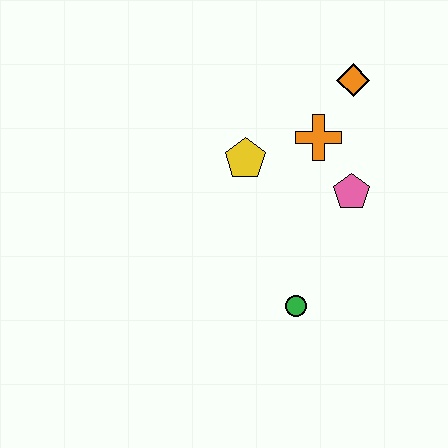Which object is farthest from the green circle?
The orange diamond is farthest from the green circle.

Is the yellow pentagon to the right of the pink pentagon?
No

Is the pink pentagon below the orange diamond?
Yes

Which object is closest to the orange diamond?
The orange cross is closest to the orange diamond.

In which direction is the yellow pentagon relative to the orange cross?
The yellow pentagon is to the left of the orange cross.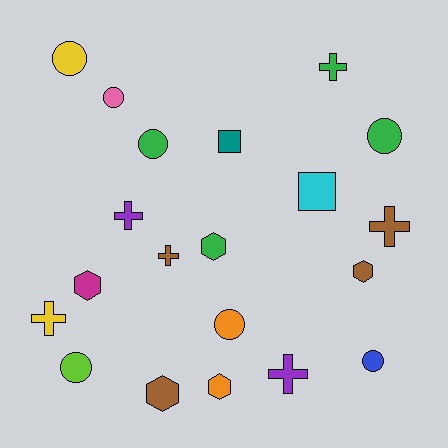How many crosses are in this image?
There are 6 crosses.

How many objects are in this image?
There are 20 objects.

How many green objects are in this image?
There are 4 green objects.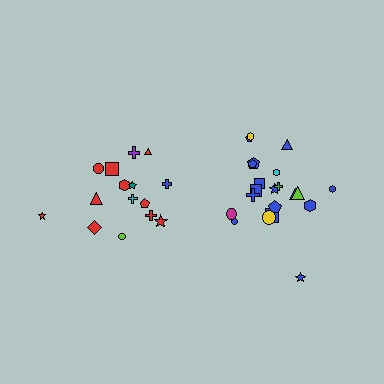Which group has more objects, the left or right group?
The right group.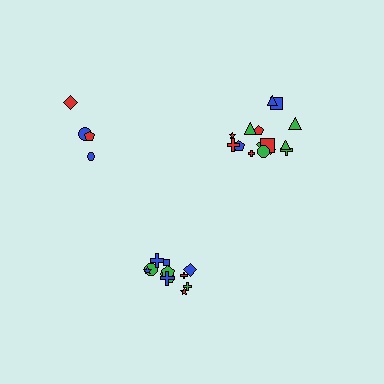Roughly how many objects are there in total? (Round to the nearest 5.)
Roughly 30 objects in total.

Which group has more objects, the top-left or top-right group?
The top-right group.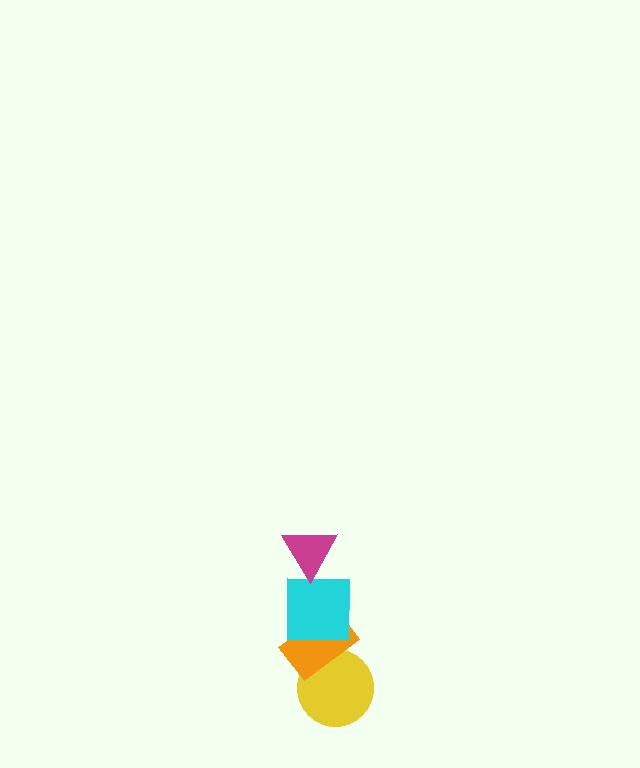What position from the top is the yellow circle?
The yellow circle is 4th from the top.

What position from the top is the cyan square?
The cyan square is 2nd from the top.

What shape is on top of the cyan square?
The magenta triangle is on top of the cyan square.